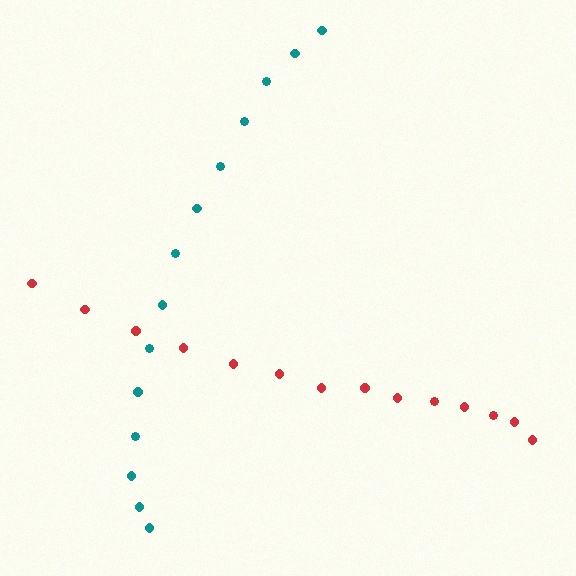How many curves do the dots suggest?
There are 2 distinct paths.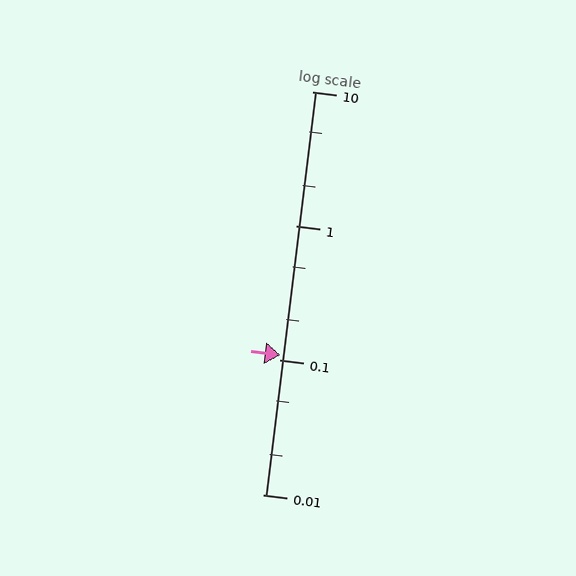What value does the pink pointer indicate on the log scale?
The pointer indicates approximately 0.11.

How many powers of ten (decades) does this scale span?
The scale spans 3 decades, from 0.01 to 10.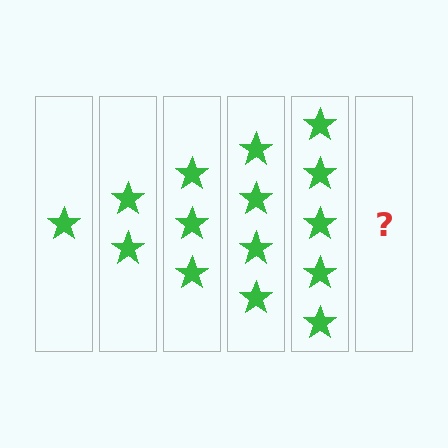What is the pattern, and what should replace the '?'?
The pattern is that each step adds one more star. The '?' should be 6 stars.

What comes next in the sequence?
The next element should be 6 stars.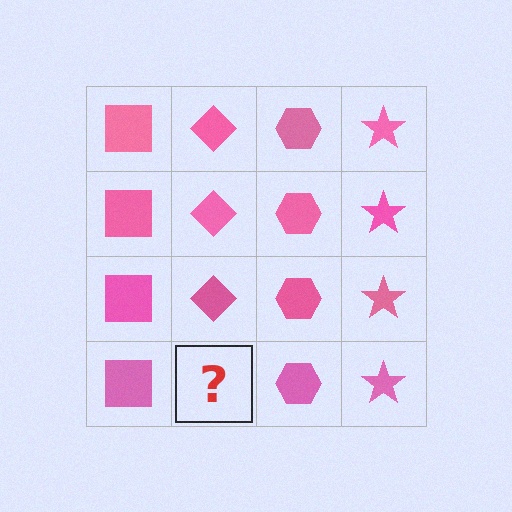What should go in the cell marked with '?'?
The missing cell should contain a pink diamond.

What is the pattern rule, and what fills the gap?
The rule is that each column has a consistent shape. The gap should be filled with a pink diamond.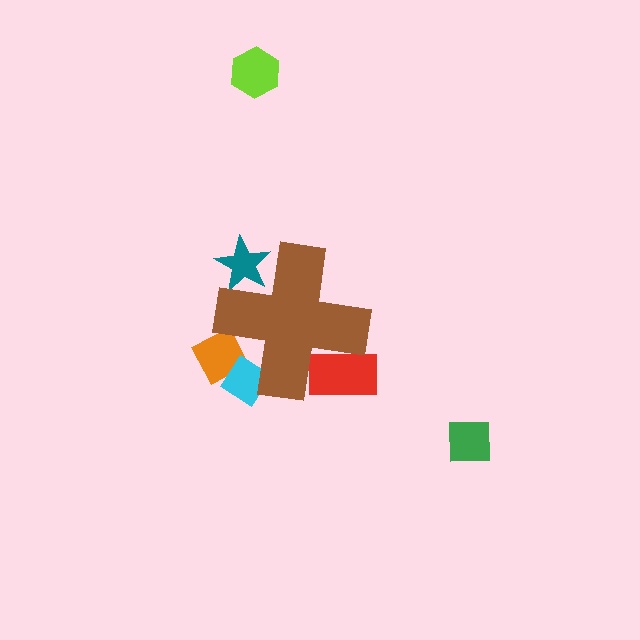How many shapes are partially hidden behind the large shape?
4 shapes are partially hidden.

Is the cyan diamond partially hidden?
Yes, the cyan diamond is partially hidden behind the brown cross.